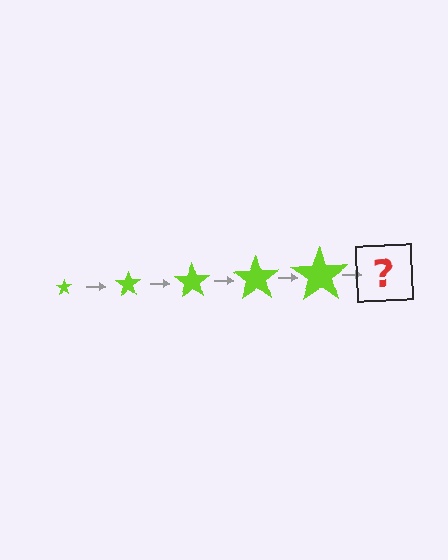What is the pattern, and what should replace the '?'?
The pattern is that the star gets progressively larger each step. The '?' should be a lime star, larger than the previous one.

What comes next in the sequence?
The next element should be a lime star, larger than the previous one.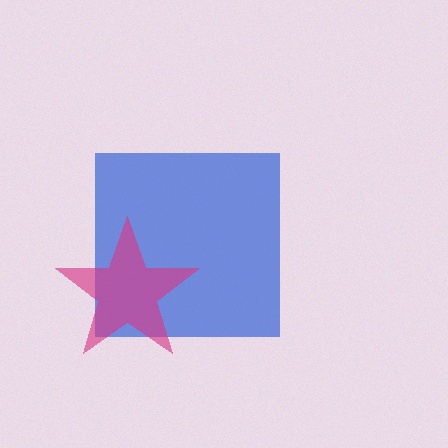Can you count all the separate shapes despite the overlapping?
Yes, there are 2 separate shapes.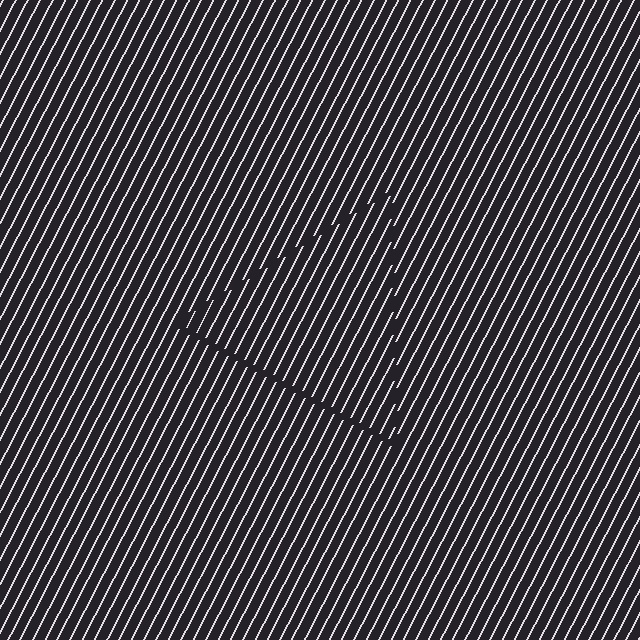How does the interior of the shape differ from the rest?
The interior of the shape contains the same grating, shifted by half a period — the contour is defined by the phase discontinuity where line-ends from the inner and outer gratings abut.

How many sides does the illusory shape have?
3 sides — the line-ends trace a triangle.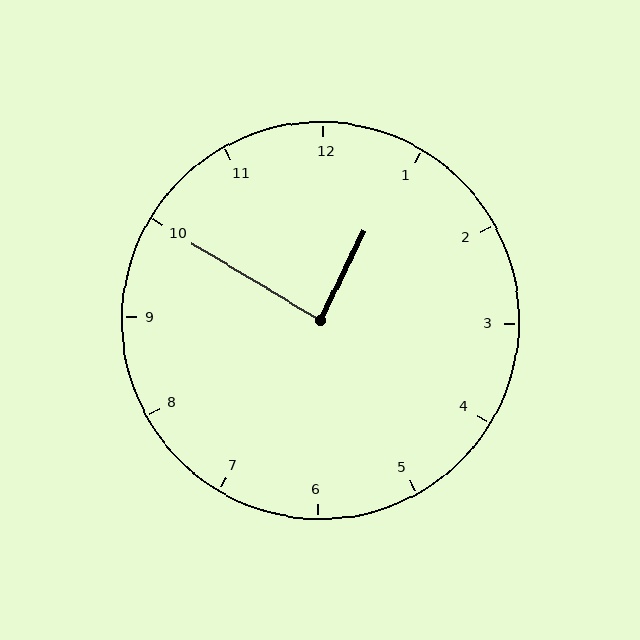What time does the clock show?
12:50.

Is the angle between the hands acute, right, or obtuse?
It is right.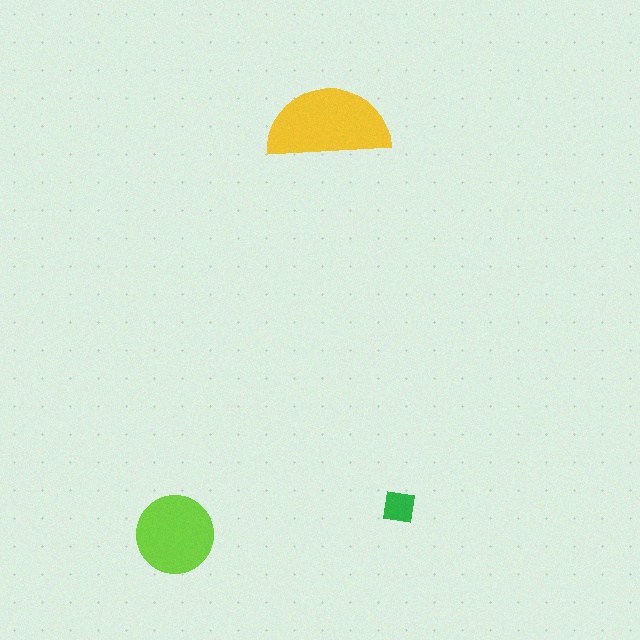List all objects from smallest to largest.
The green square, the lime circle, the yellow semicircle.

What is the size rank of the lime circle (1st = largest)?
2nd.